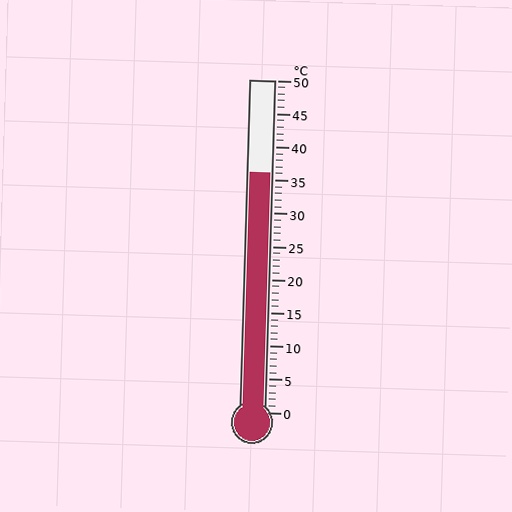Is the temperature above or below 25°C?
The temperature is above 25°C.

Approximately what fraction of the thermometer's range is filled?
The thermometer is filled to approximately 70% of its range.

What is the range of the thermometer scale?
The thermometer scale ranges from 0°C to 50°C.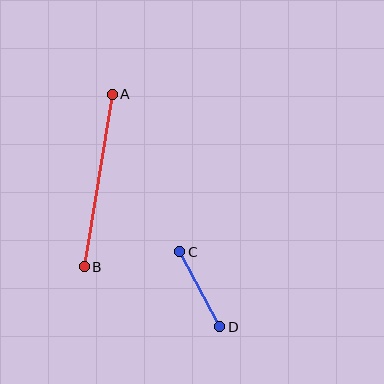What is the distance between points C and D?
The distance is approximately 85 pixels.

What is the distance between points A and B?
The distance is approximately 175 pixels.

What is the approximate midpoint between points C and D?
The midpoint is at approximately (200, 289) pixels.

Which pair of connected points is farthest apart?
Points A and B are farthest apart.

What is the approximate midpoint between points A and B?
The midpoint is at approximately (98, 181) pixels.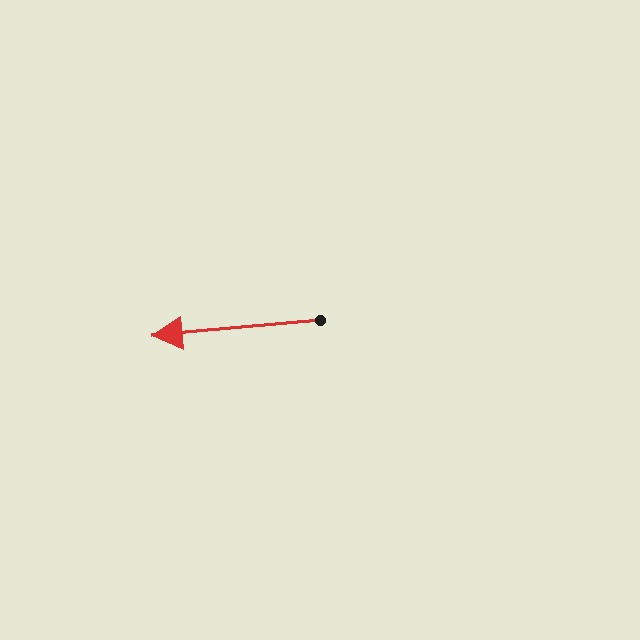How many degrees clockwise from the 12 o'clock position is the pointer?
Approximately 265 degrees.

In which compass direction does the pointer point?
West.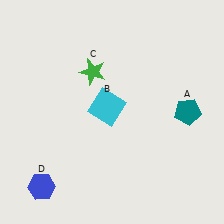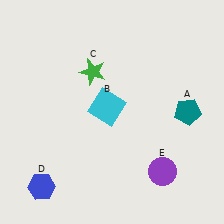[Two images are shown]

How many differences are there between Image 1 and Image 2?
There is 1 difference between the two images.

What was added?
A purple circle (E) was added in Image 2.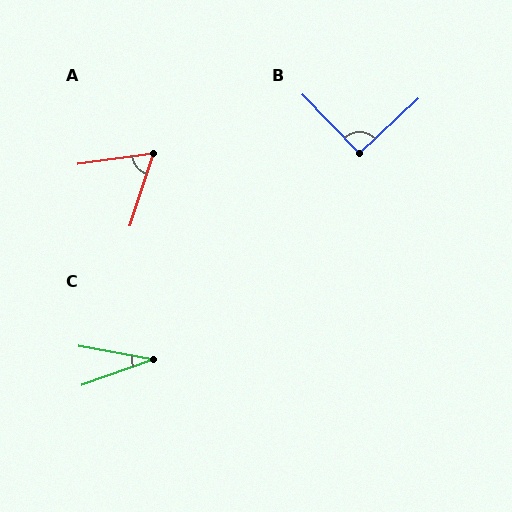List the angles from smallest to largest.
C (30°), A (64°), B (91°).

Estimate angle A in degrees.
Approximately 64 degrees.